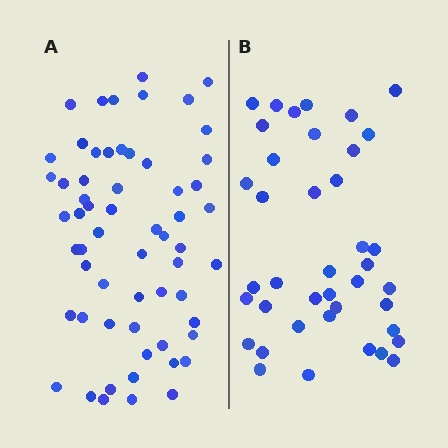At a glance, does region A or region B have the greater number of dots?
Region A (the left region) has more dots.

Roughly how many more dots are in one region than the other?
Region A has approximately 20 more dots than region B.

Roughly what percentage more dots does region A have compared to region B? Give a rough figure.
About 50% more.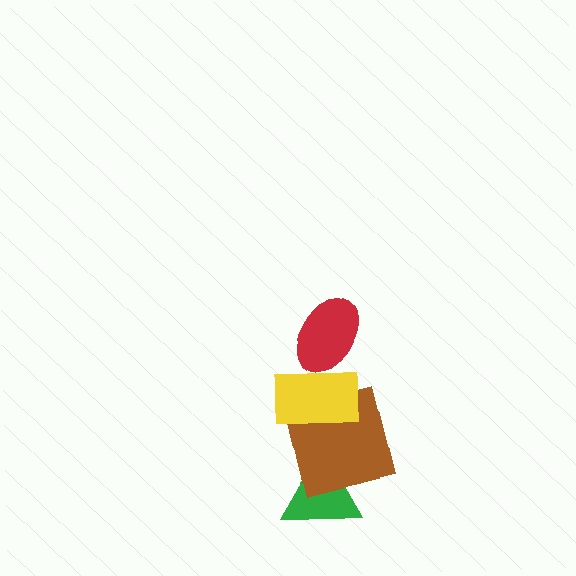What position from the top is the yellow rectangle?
The yellow rectangle is 2nd from the top.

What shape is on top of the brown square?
The yellow rectangle is on top of the brown square.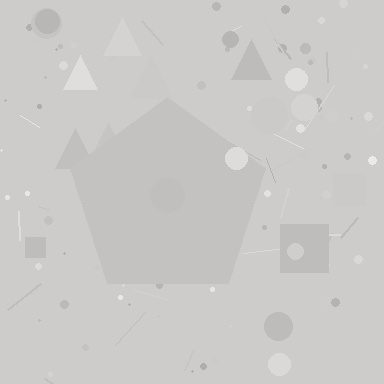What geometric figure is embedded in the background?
A pentagon is embedded in the background.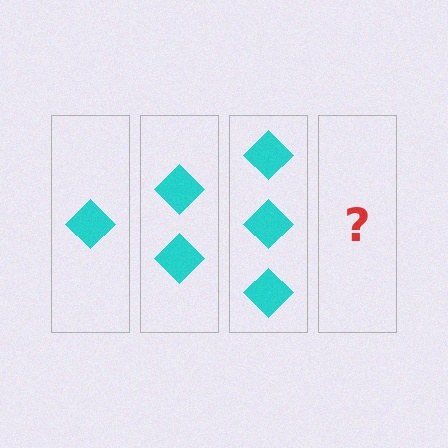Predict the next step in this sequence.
The next step is 4 diamonds.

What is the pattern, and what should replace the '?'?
The pattern is that each step adds one more diamond. The '?' should be 4 diamonds.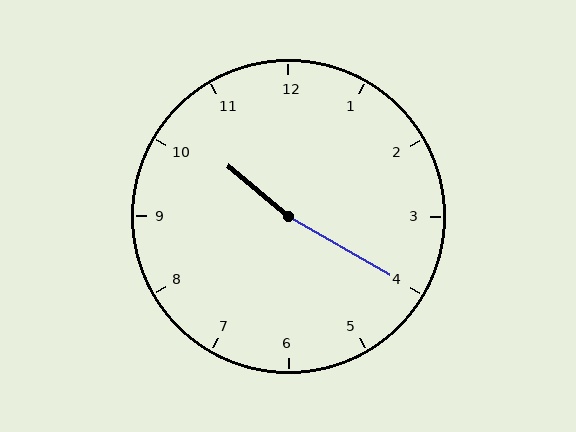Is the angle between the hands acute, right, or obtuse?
It is obtuse.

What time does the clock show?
10:20.